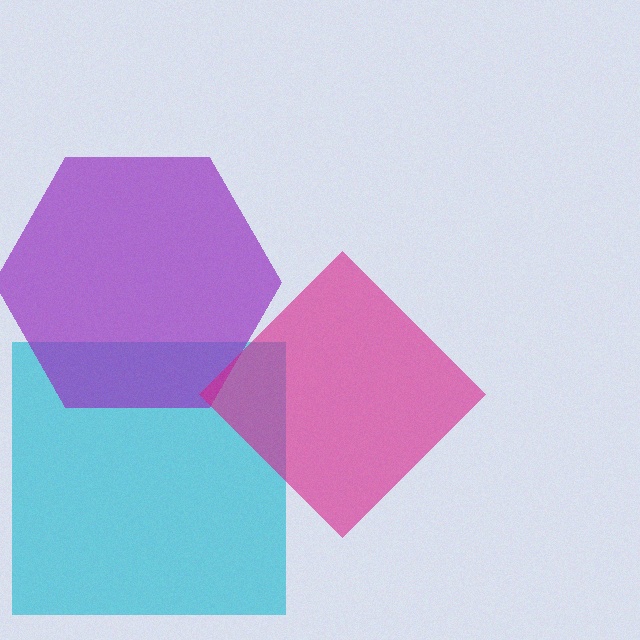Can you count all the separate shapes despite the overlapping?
Yes, there are 3 separate shapes.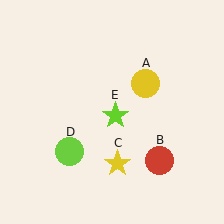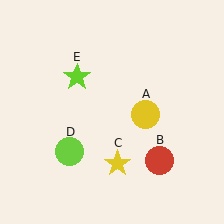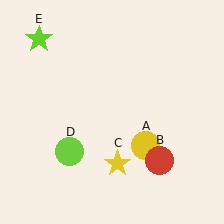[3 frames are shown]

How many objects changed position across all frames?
2 objects changed position: yellow circle (object A), lime star (object E).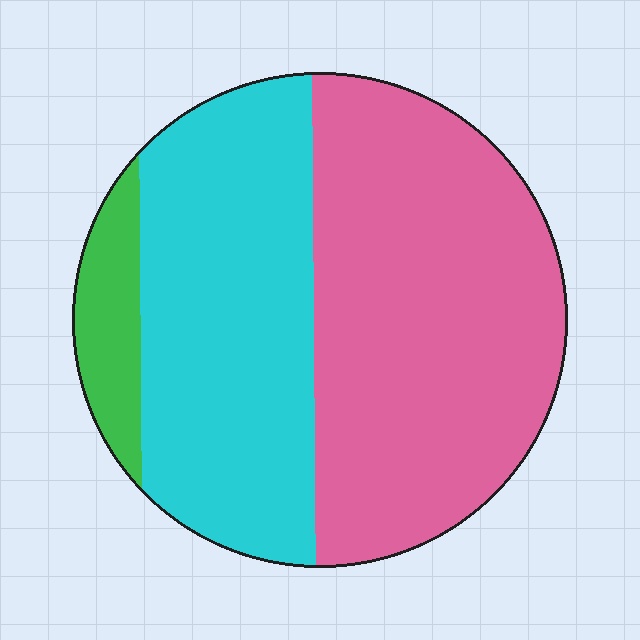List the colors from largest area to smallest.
From largest to smallest: pink, cyan, green.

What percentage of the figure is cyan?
Cyan covers around 40% of the figure.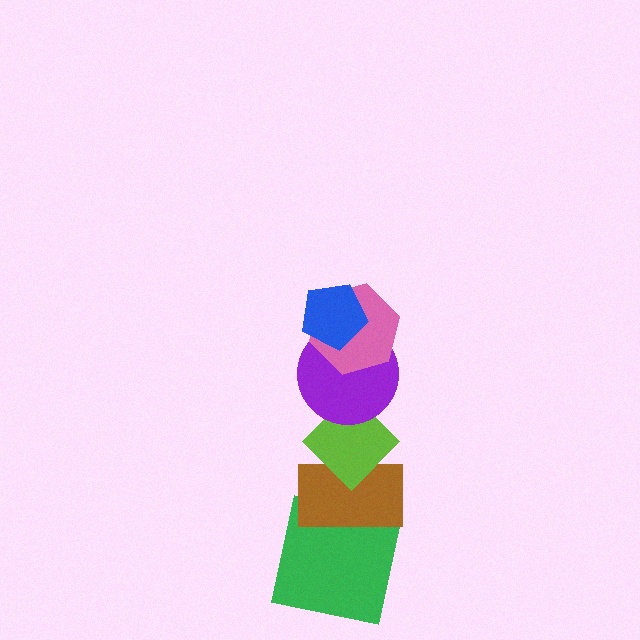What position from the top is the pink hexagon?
The pink hexagon is 2nd from the top.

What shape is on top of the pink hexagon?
The blue pentagon is on top of the pink hexagon.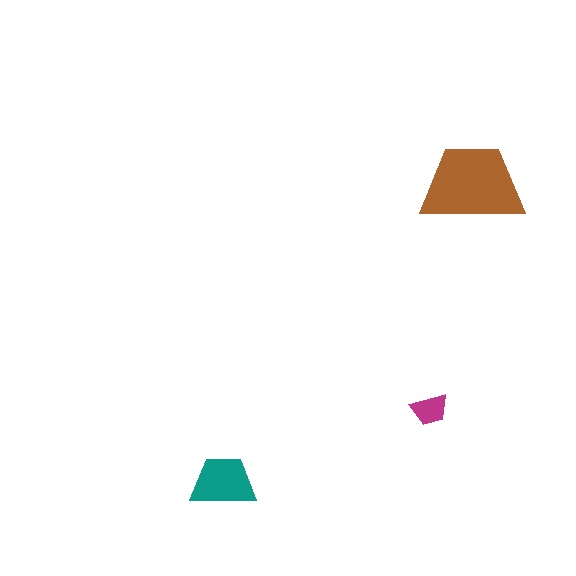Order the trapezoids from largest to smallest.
the brown one, the teal one, the magenta one.